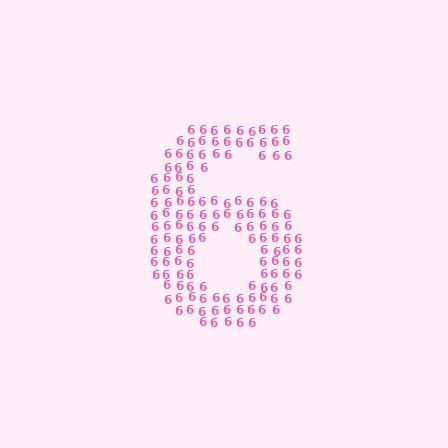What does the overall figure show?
The overall figure shows the digit 6.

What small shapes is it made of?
It is made of small digit 6's.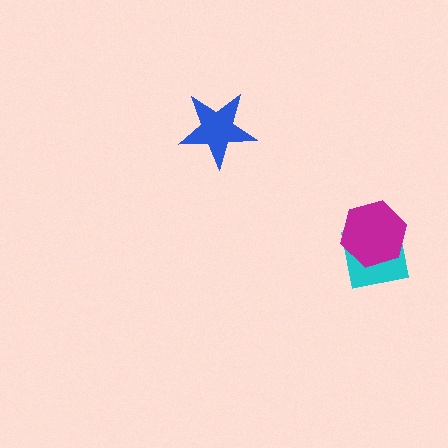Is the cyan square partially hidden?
Yes, it is partially covered by another shape.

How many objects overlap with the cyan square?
1 object overlaps with the cyan square.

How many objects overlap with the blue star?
0 objects overlap with the blue star.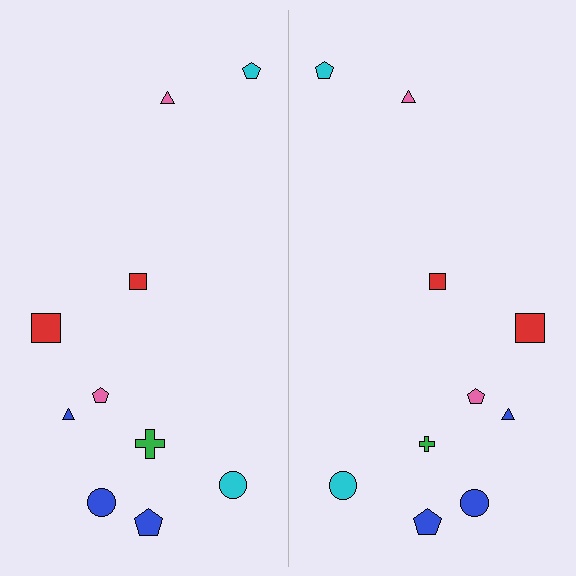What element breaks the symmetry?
The green cross on the right side has a different size than its mirror counterpart.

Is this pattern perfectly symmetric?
No, the pattern is not perfectly symmetric. The green cross on the right side has a different size than its mirror counterpart.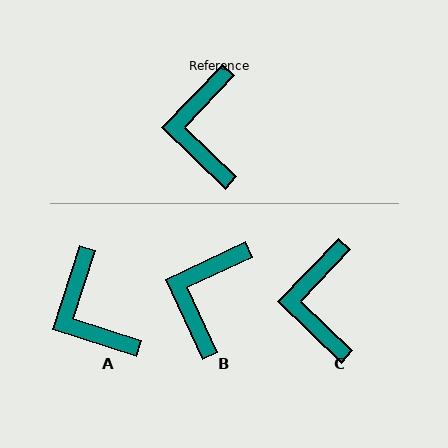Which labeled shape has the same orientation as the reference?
C.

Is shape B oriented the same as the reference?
No, it is off by about 21 degrees.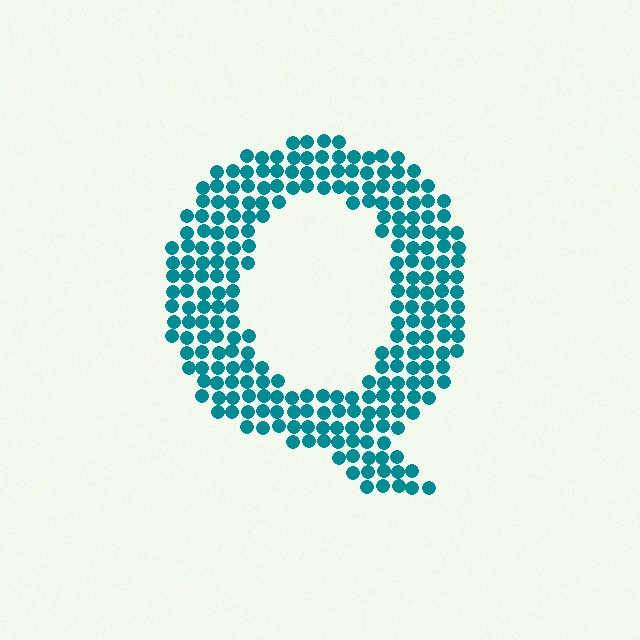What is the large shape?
The large shape is the letter Q.